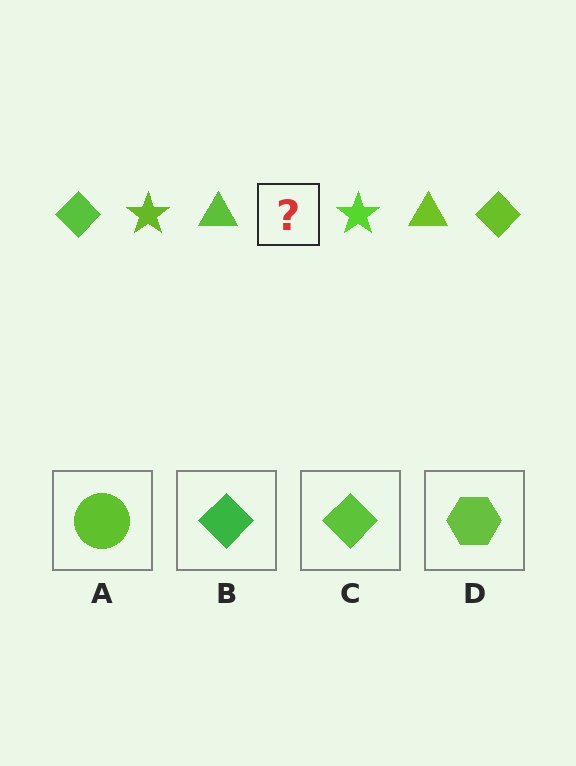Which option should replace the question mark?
Option C.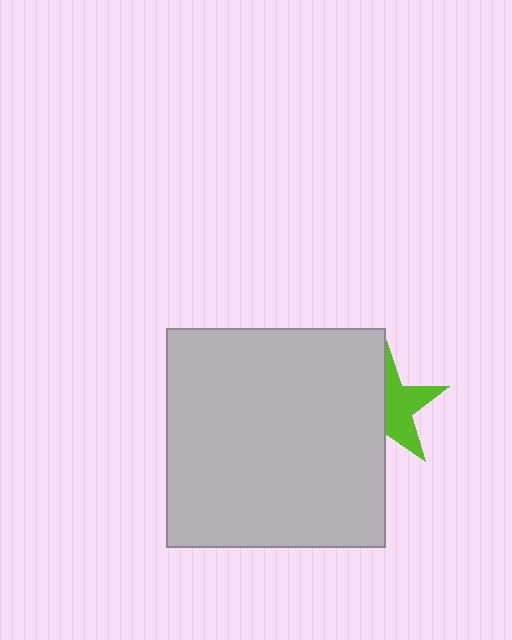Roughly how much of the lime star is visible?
About half of it is visible (roughly 51%).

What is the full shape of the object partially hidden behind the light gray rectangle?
The partially hidden object is a lime star.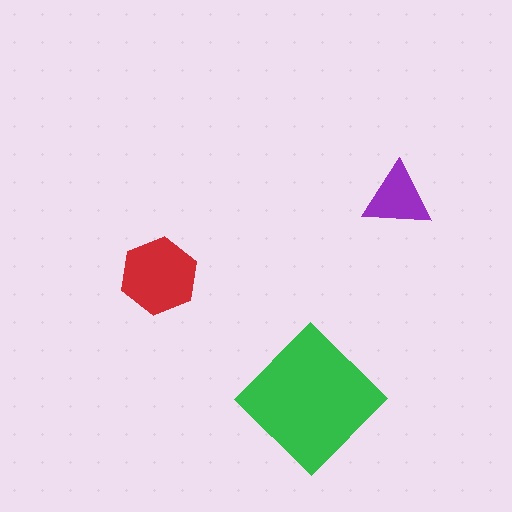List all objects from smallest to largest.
The purple triangle, the red hexagon, the green diamond.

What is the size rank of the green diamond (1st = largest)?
1st.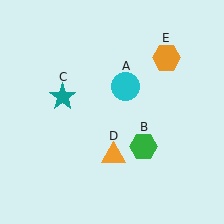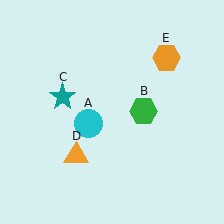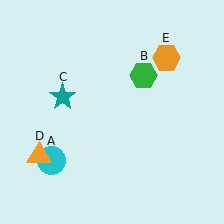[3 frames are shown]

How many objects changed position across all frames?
3 objects changed position: cyan circle (object A), green hexagon (object B), orange triangle (object D).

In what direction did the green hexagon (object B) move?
The green hexagon (object B) moved up.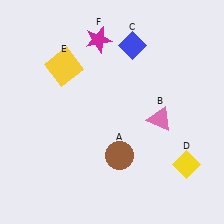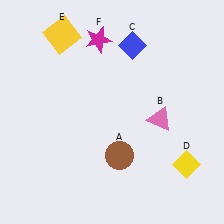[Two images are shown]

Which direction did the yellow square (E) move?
The yellow square (E) moved up.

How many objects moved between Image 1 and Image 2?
1 object moved between the two images.